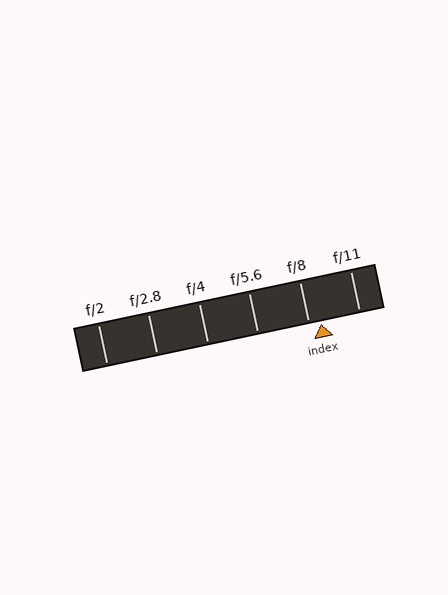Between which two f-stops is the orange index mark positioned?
The index mark is between f/8 and f/11.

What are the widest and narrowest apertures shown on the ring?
The widest aperture shown is f/2 and the narrowest is f/11.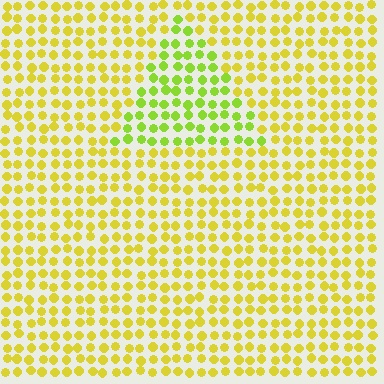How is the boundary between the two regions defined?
The boundary is defined purely by a slight shift in hue (about 32 degrees). Spacing, size, and orientation are identical on both sides.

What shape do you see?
I see a triangle.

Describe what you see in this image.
The image is filled with small yellow elements in a uniform arrangement. A triangle-shaped region is visible where the elements are tinted to a slightly different hue, forming a subtle color boundary.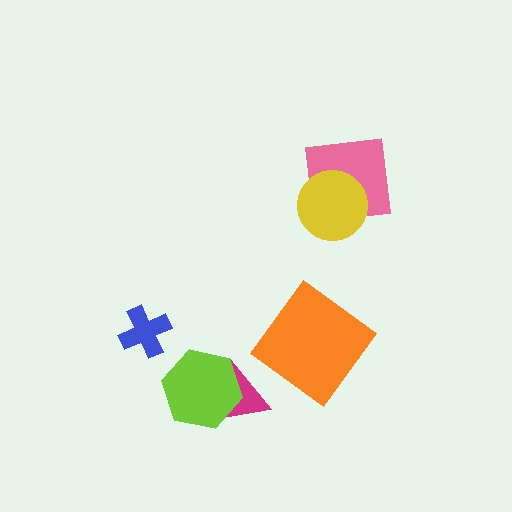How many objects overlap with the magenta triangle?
1 object overlaps with the magenta triangle.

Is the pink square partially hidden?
Yes, it is partially covered by another shape.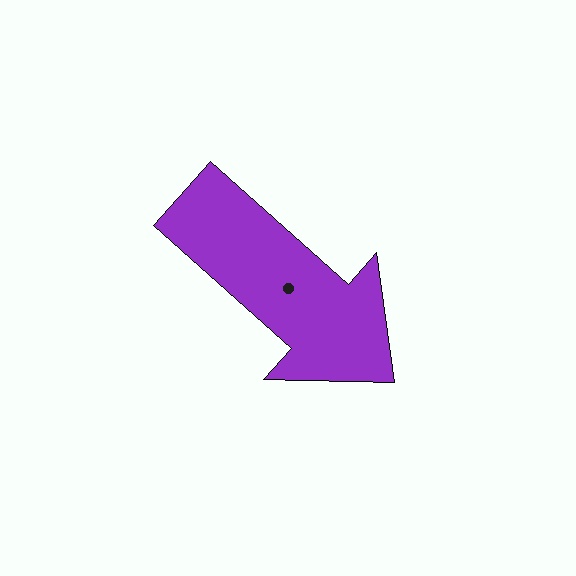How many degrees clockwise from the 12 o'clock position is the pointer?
Approximately 132 degrees.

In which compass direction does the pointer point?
Southeast.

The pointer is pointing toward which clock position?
Roughly 4 o'clock.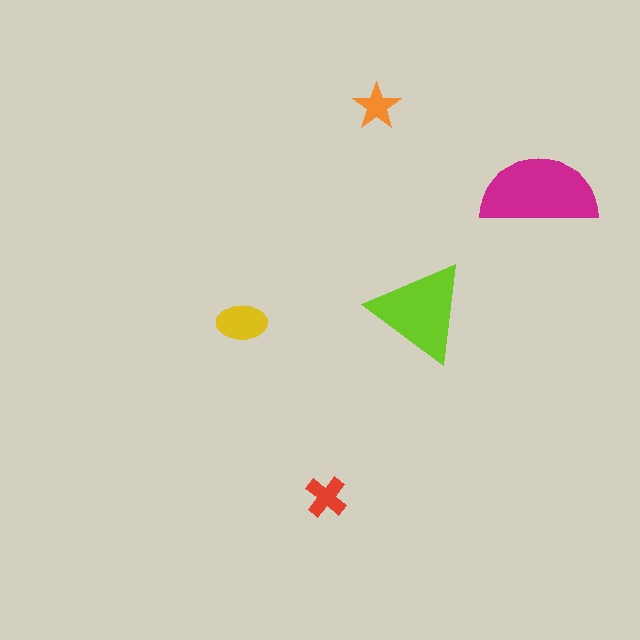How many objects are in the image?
There are 5 objects in the image.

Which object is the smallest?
The orange star.